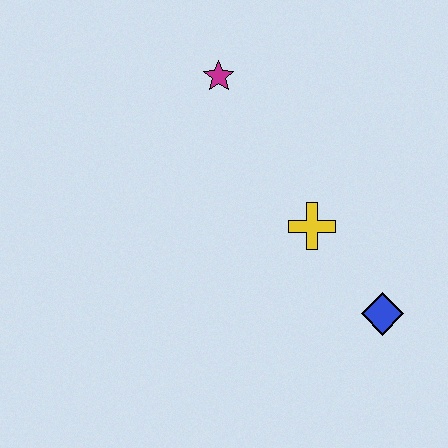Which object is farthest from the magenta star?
The blue diamond is farthest from the magenta star.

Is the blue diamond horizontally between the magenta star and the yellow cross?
No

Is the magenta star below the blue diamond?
No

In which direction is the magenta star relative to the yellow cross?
The magenta star is above the yellow cross.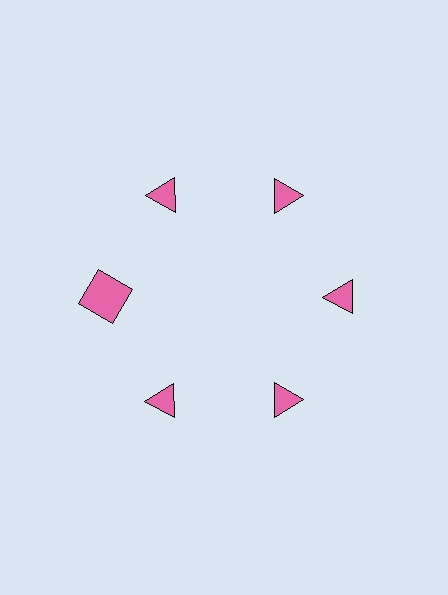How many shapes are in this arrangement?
There are 6 shapes arranged in a ring pattern.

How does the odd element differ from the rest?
It has a different shape: square instead of triangle.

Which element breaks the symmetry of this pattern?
The pink square at roughly the 9 o'clock position breaks the symmetry. All other shapes are pink triangles.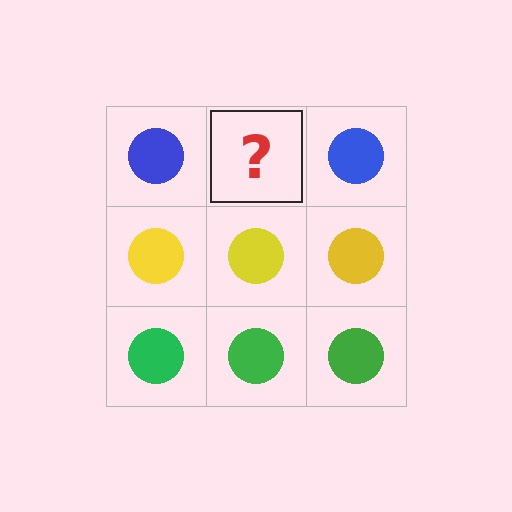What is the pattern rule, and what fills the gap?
The rule is that each row has a consistent color. The gap should be filled with a blue circle.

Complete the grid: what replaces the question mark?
The question mark should be replaced with a blue circle.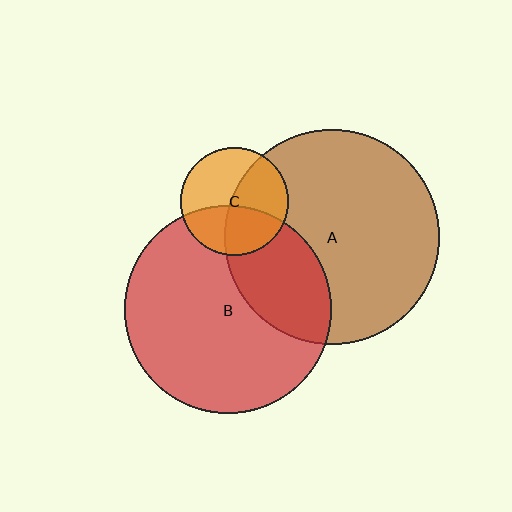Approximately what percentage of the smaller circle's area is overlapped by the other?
Approximately 40%.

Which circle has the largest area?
Circle A (brown).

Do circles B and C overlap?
Yes.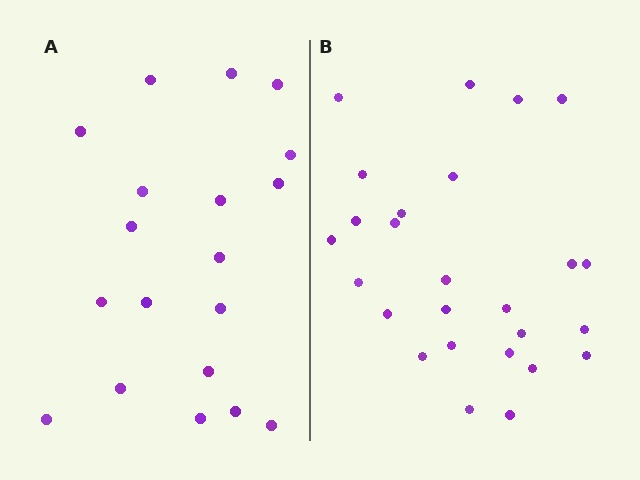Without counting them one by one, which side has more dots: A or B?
Region B (the right region) has more dots.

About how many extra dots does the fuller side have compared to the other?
Region B has roughly 8 or so more dots than region A.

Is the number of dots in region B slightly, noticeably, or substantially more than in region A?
Region B has noticeably more, but not dramatically so. The ratio is roughly 1.4 to 1.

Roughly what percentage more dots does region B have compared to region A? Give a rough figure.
About 35% more.